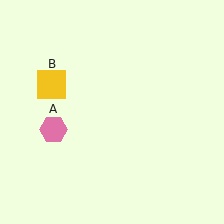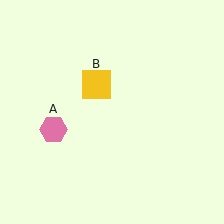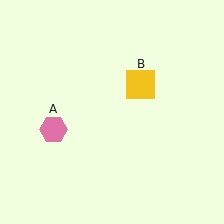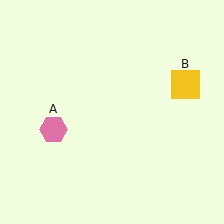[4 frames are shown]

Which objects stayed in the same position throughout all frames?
Pink hexagon (object A) remained stationary.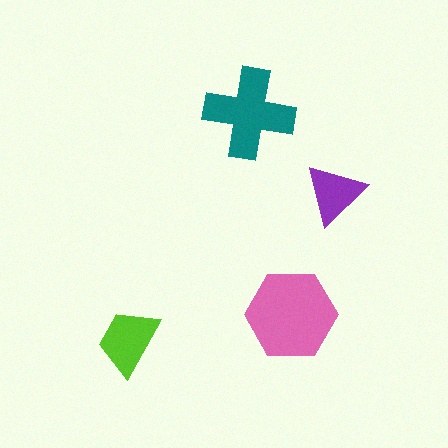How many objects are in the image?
There are 4 objects in the image.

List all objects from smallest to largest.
The purple triangle, the lime trapezoid, the teal cross, the pink hexagon.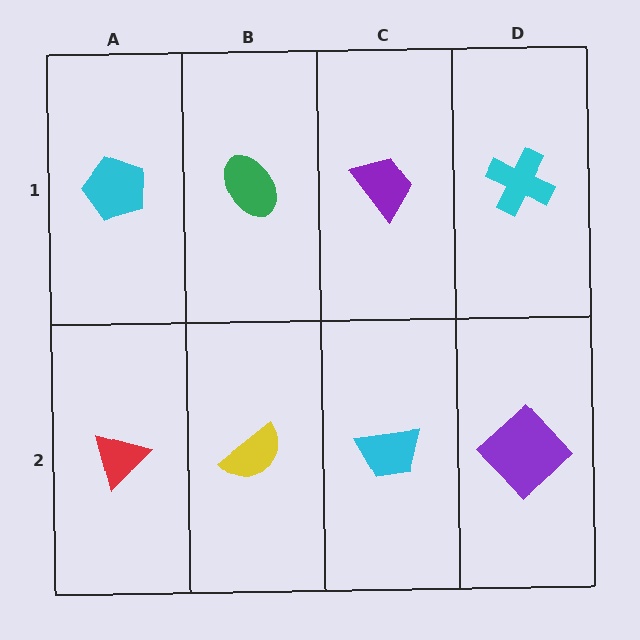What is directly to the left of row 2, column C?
A yellow semicircle.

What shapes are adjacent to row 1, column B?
A yellow semicircle (row 2, column B), a cyan pentagon (row 1, column A), a purple trapezoid (row 1, column C).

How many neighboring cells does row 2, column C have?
3.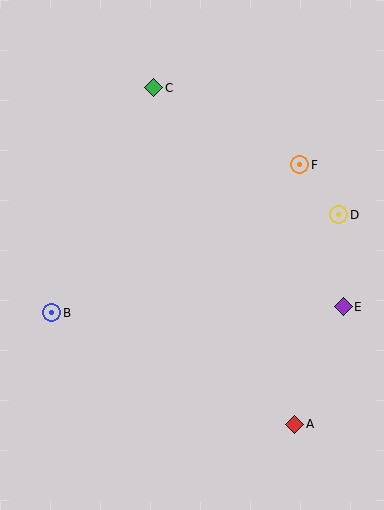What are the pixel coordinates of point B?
Point B is at (52, 313).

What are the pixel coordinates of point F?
Point F is at (300, 165).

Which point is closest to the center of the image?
Point F at (300, 165) is closest to the center.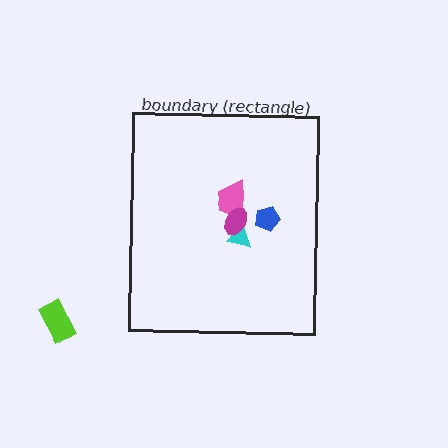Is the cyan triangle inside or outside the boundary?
Inside.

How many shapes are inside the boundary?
4 inside, 1 outside.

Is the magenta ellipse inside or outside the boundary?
Inside.